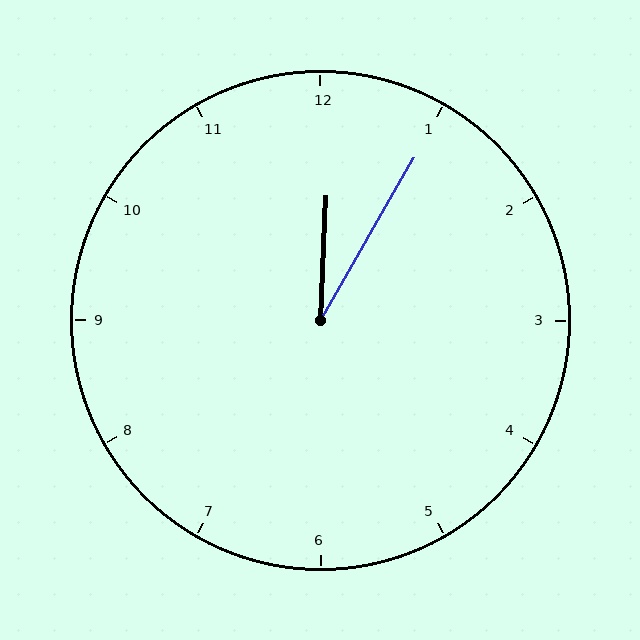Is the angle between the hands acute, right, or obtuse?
It is acute.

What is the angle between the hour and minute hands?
Approximately 28 degrees.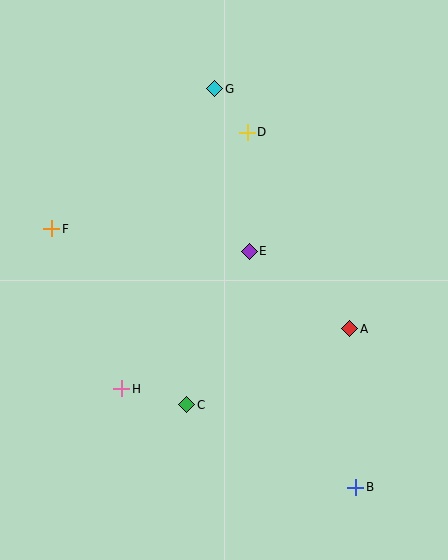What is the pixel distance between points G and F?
The distance between G and F is 215 pixels.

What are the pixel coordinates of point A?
Point A is at (350, 329).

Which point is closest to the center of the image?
Point E at (249, 251) is closest to the center.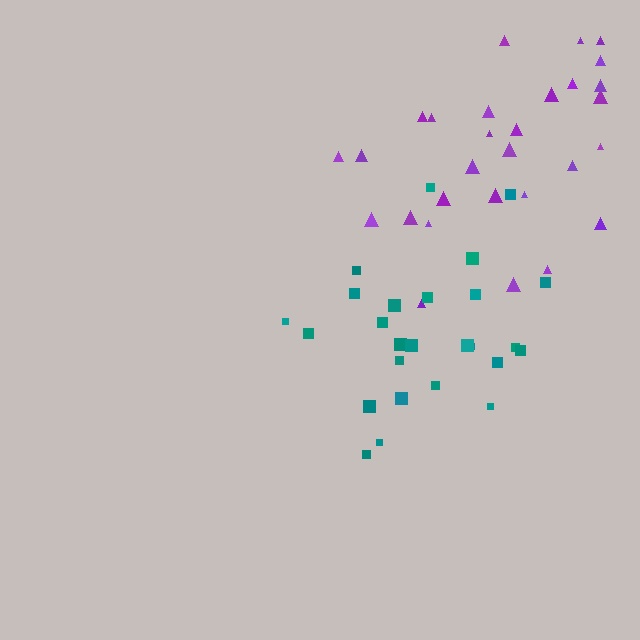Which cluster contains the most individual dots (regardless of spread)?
Purple (29).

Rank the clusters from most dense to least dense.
purple, teal.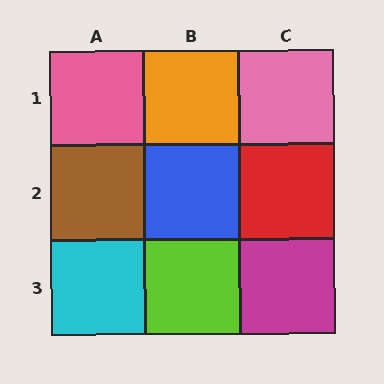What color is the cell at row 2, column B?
Blue.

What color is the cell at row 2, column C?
Red.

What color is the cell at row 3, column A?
Cyan.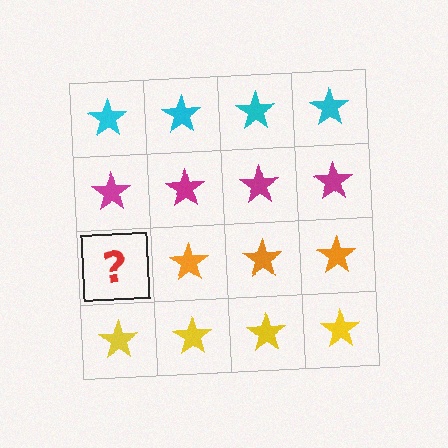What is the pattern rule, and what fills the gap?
The rule is that each row has a consistent color. The gap should be filled with an orange star.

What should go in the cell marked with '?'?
The missing cell should contain an orange star.